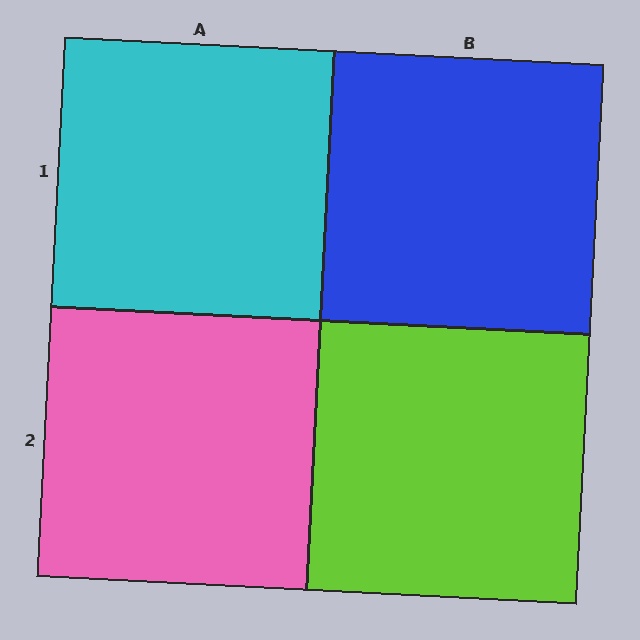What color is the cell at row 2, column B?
Lime.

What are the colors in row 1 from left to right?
Cyan, blue.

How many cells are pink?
1 cell is pink.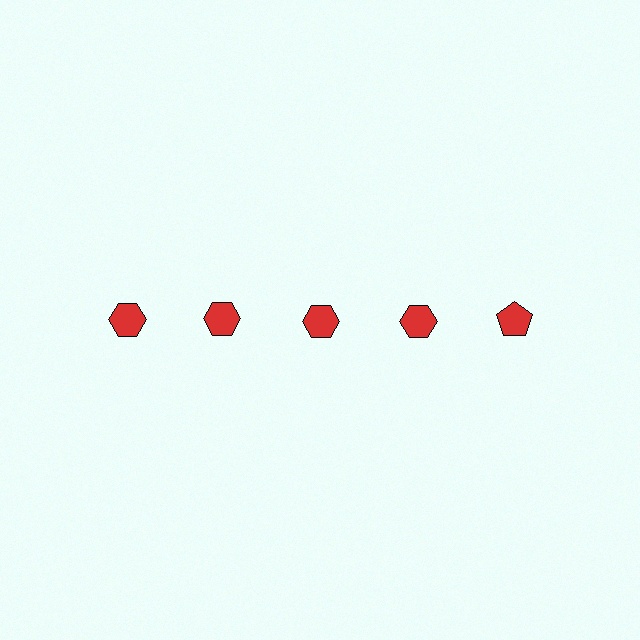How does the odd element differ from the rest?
It has a different shape: pentagon instead of hexagon.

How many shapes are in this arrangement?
There are 5 shapes arranged in a grid pattern.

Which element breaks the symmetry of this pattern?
The red pentagon in the top row, rightmost column breaks the symmetry. All other shapes are red hexagons.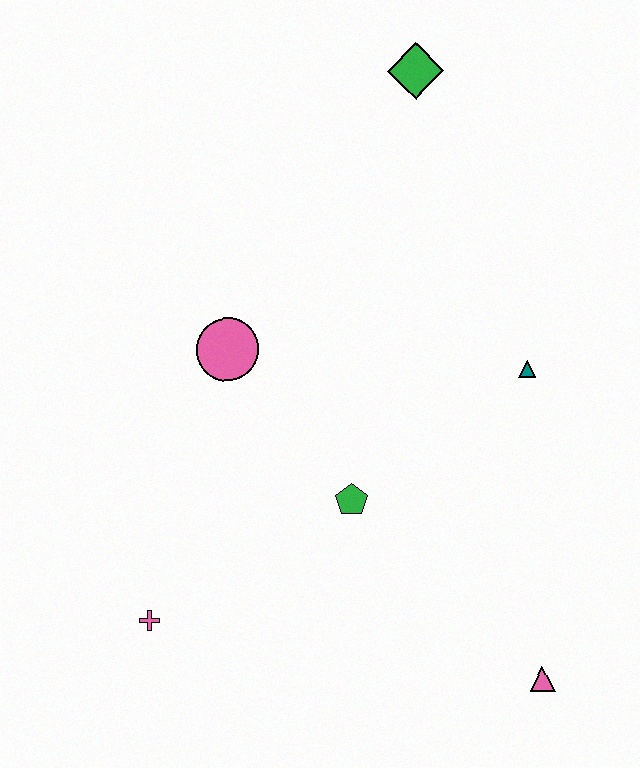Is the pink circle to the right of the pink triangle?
No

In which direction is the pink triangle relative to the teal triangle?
The pink triangle is below the teal triangle.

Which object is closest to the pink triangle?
The green pentagon is closest to the pink triangle.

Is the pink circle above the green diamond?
No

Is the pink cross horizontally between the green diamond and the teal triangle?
No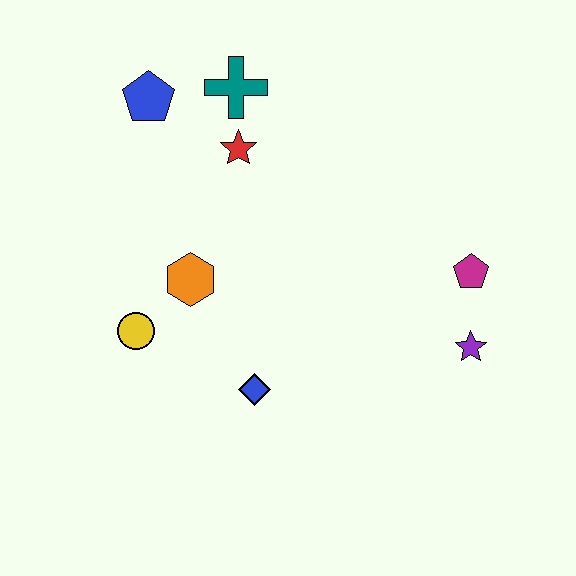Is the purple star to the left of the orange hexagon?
No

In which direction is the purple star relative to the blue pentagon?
The purple star is to the right of the blue pentagon.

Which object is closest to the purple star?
The magenta pentagon is closest to the purple star.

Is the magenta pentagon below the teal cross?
Yes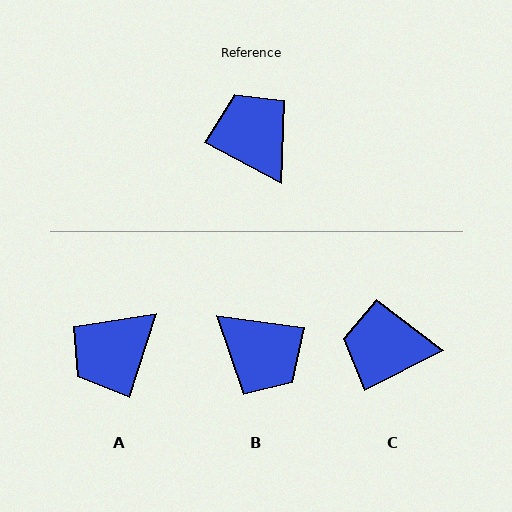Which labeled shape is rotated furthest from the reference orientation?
B, about 160 degrees away.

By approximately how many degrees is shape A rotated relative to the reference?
Approximately 101 degrees counter-clockwise.